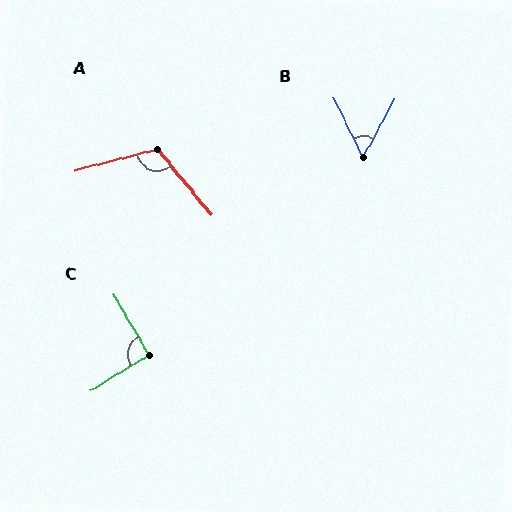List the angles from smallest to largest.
B (55°), C (92°), A (115°).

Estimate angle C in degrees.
Approximately 92 degrees.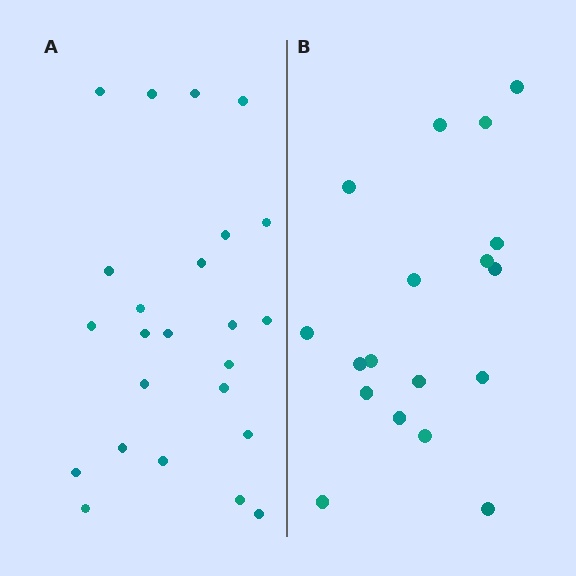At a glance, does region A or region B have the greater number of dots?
Region A (the left region) has more dots.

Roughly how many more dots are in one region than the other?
Region A has about 6 more dots than region B.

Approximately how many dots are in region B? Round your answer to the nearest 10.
About 20 dots. (The exact count is 18, which rounds to 20.)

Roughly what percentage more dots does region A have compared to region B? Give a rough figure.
About 35% more.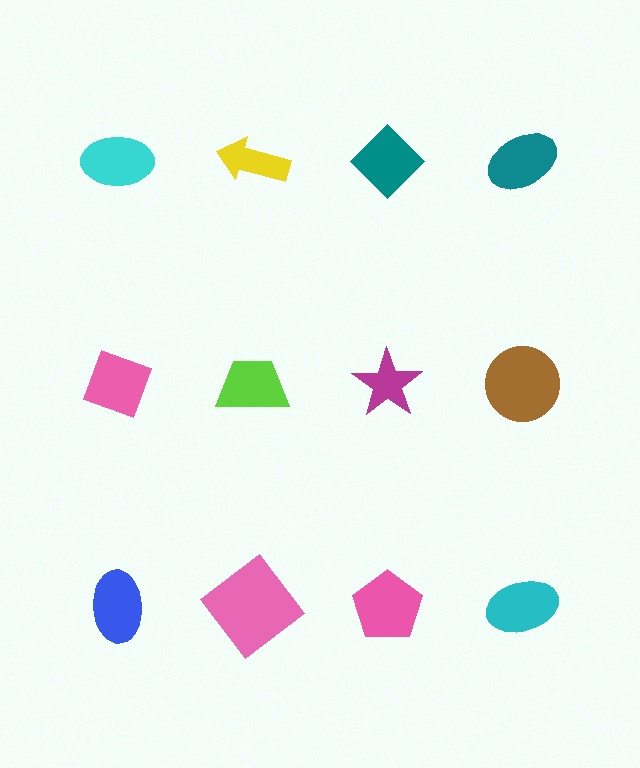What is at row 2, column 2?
A lime trapezoid.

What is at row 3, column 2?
A pink diamond.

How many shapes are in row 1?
4 shapes.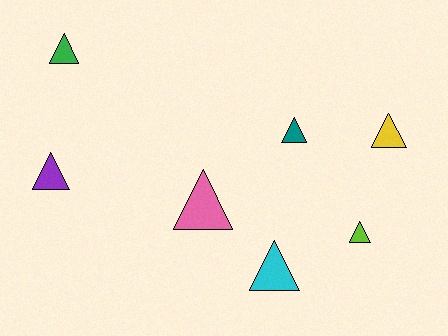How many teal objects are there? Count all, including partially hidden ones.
There is 1 teal object.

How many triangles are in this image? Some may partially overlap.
There are 7 triangles.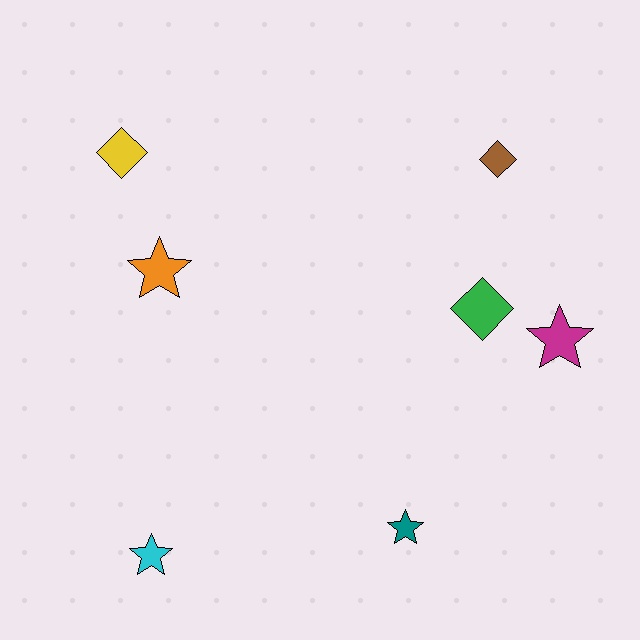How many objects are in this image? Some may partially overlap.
There are 7 objects.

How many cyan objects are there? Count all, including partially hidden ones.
There is 1 cyan object.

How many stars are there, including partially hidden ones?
There are 4 stars.